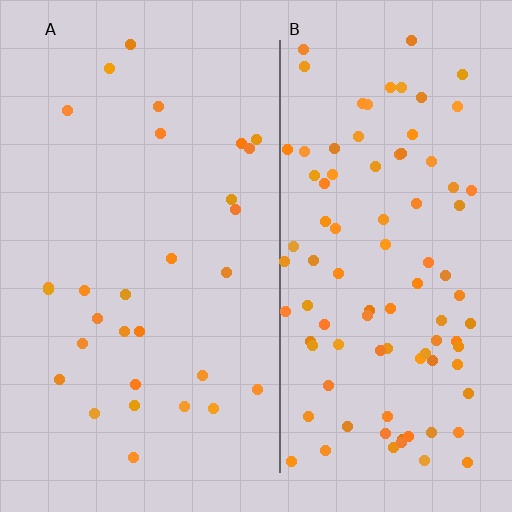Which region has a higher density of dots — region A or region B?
B (the right).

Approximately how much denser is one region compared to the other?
Approximately 3.2× — region B over region A.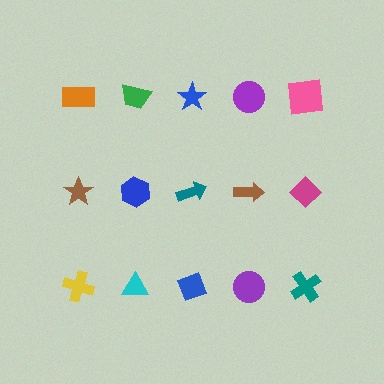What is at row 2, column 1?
A brown star.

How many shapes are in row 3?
5 shapes.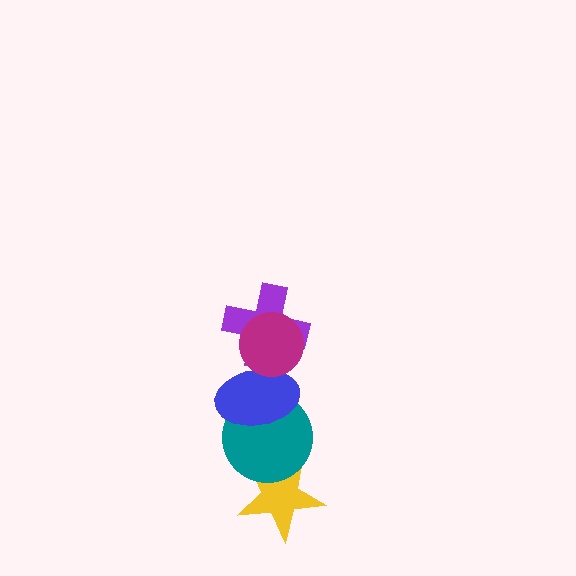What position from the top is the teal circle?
The teal circle is 4th from the top.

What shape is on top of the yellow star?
The teal circle is on top of the yellow star.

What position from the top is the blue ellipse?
The blue ellipse is 3rd from the top.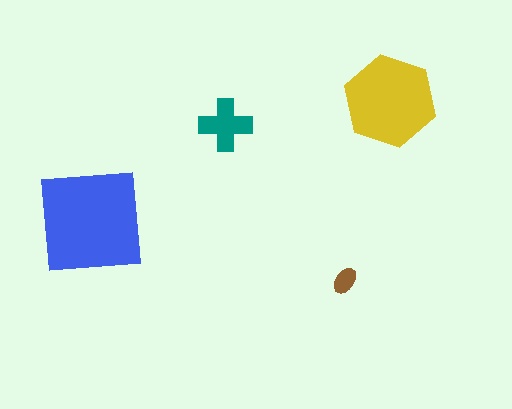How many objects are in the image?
There are 4 objects in the image.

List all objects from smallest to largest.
The brown ellipse, the teal cross, the yellow hexagon, the blue square.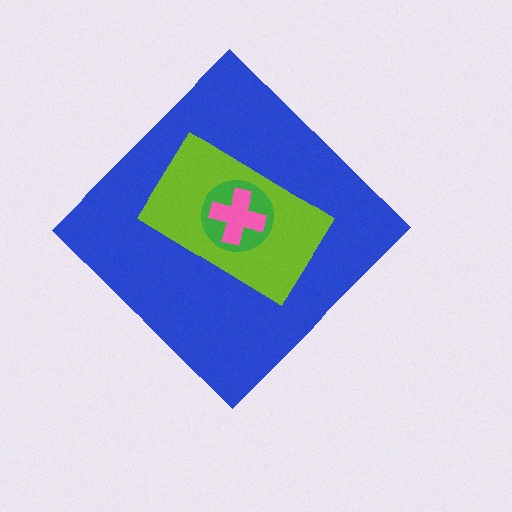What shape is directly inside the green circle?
The pink cross.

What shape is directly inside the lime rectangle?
The green circle.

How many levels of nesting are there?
4.